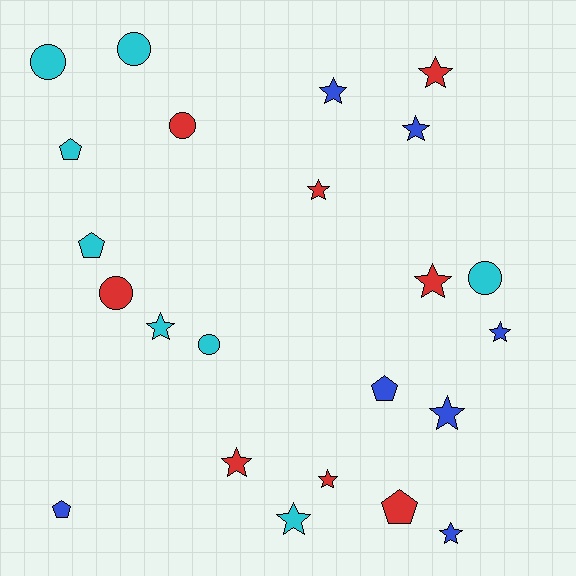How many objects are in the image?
There are 23 objects.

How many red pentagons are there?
There is 1 red pentagon.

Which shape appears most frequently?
Star, with 12 objects.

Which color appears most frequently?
Red, with 8 objects.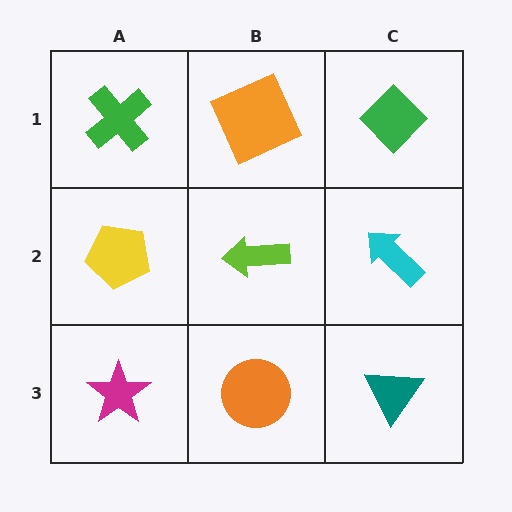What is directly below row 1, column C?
A cyan arrow.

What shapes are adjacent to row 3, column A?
A yellow pentagon (row 2, column A), an orange circle (row 3, column B).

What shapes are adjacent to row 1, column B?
A lime arrow (row 2, column B), a green cross (row 1, column A), a green diamond (row 1, column C).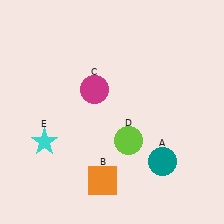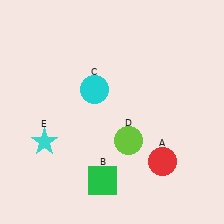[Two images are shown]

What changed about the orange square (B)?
In Image 1, B is orange. In Image 2, it changed to green.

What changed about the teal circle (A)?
In Image 1, A is teal. In Image 2, it changed to red.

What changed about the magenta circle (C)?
In Image 1, C is magenta. In Image 2, it changed to cyan.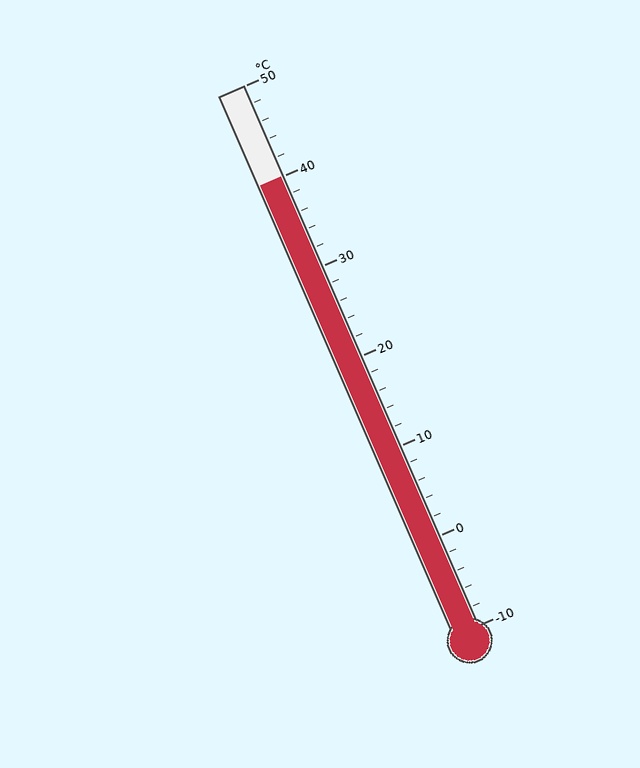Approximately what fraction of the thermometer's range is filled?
The thermometer is filled to approximately 85% of its range.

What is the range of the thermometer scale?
The thermometer scale ranges from -10°C to 50°C.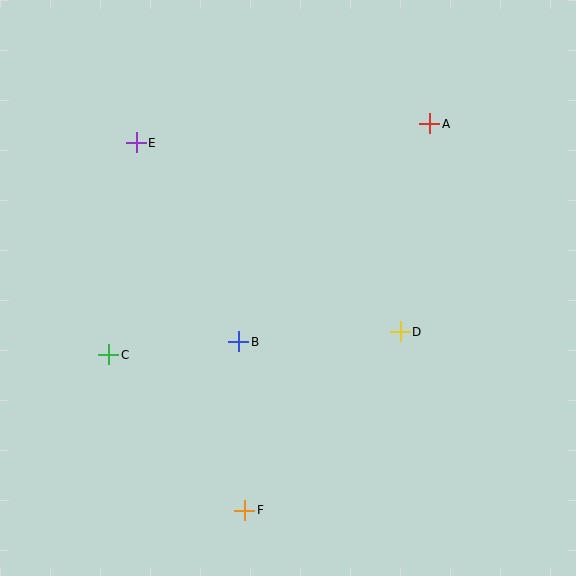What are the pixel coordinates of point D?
Point D is at (400, 332).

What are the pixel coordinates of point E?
Point E is at (136, 143).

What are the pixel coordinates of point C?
Point C is at (109, 355).